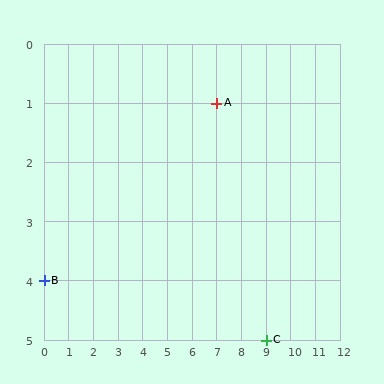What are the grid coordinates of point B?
Point B is at grid coordinates (0, 4).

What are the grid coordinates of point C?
Point C is at grid coordinates (9, 5).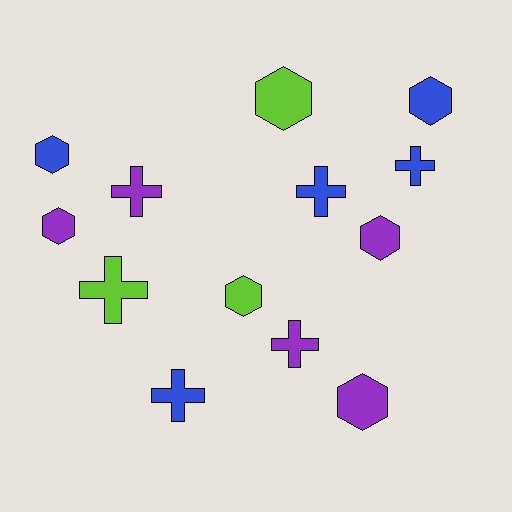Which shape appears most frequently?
Hexagon, with 7 objects.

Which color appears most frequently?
Purple, with 5 objects.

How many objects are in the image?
There are 13 objects.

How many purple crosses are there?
There are 2 purple crosses.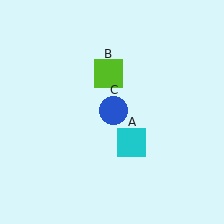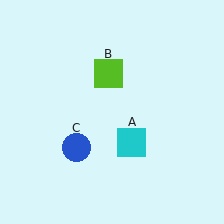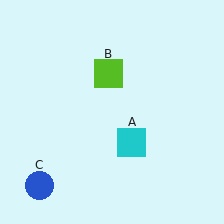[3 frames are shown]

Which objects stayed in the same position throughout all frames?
Cyan square (object A) and lime square (object B) remained stationary.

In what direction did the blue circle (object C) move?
The blue circle (object C) moved down and to the left.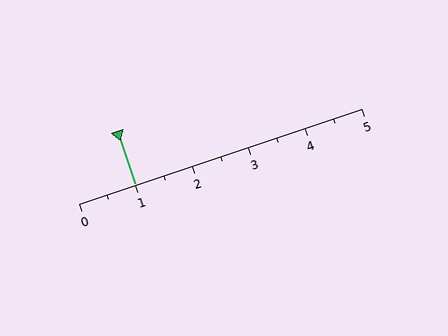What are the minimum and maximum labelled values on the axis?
The axis runs from 0 to 5.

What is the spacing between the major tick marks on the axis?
The major ticks are spaced 1 apart.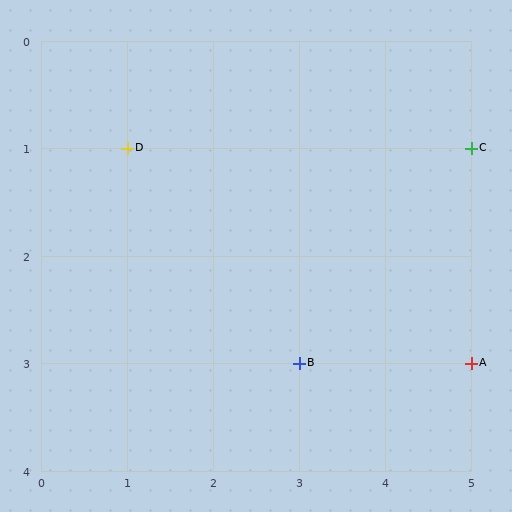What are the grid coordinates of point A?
Point A is at grid coordinates (5, 3).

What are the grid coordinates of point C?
Point C is at grid coordinates (5, 1).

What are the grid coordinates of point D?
Point D is at grid coordinates (1, 1).